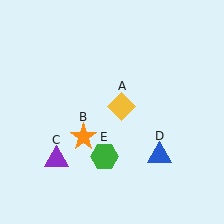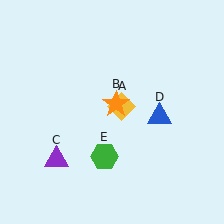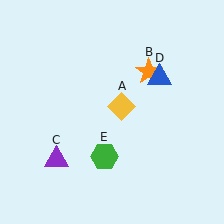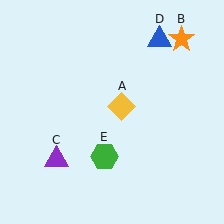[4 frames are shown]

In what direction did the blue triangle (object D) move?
The blue triangle (object D) moved up.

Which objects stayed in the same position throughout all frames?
Yellow diamond (object A) and purple triangle (object C) and green hexagon (object E) remained stationary.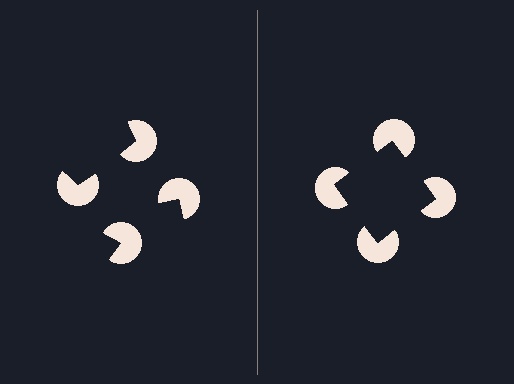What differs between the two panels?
The pac-man discs are positioned identically on both sides; only the wedge orientations differ. On the right they align to a square; on the left they are misaligned.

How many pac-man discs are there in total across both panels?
8 — 4 on each side.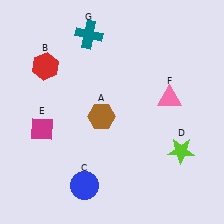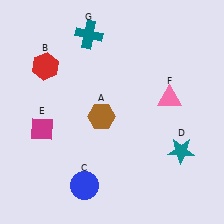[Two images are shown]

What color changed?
The star (D) changed from lime in Image 1 to teal in Image 2.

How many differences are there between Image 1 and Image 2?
There is 1 difference between the two images.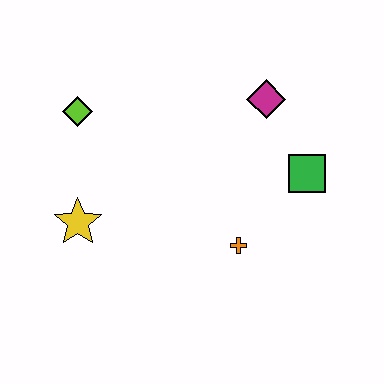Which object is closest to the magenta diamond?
The green square is closest to the magenta diamond.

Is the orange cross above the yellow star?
No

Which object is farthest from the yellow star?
The green square is farthest from the yellow star.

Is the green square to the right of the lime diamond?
Yes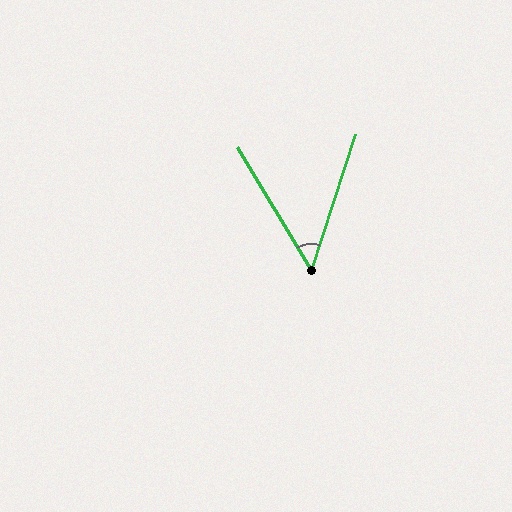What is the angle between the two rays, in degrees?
Approximately 49 degrees.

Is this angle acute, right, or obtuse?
It is acute.